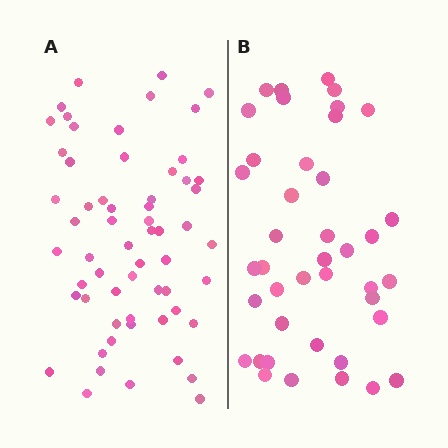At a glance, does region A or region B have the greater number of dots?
Region A (the left region) has more dots.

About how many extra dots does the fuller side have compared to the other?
Region A has approximately 20 more dots than region B.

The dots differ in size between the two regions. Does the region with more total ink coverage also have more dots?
No. Region B has more total ink coverage because its dots are larger, but region A actually contains more individual dots. Total area can be misleading — the number of items is what matters here.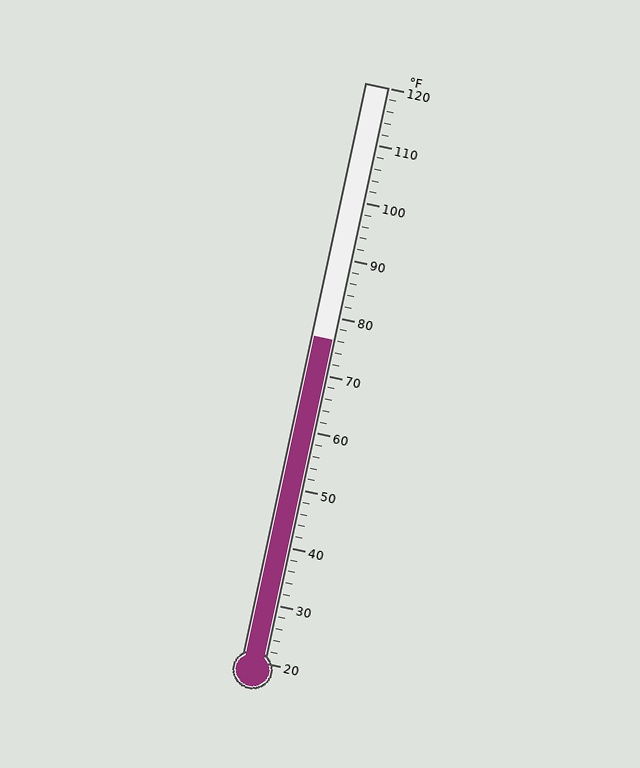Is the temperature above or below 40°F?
The temperature is above 40°F.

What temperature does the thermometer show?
The thermometer shows approximately 76°F.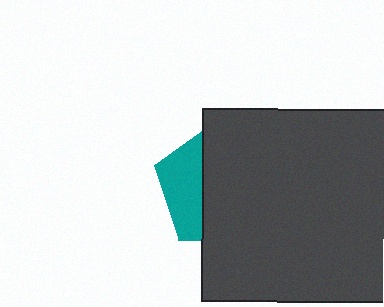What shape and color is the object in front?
The object in front is a dark gray rectangle.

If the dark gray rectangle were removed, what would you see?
You would see the complete teal pentagon.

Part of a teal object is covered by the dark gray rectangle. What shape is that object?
It is a pentagon.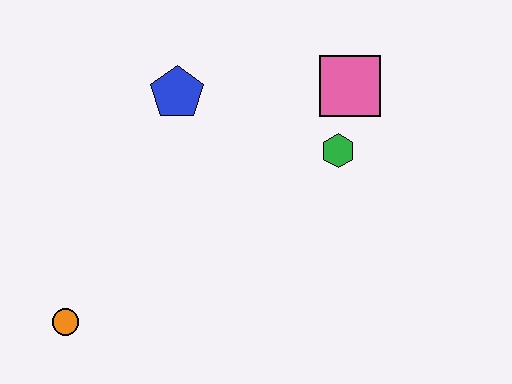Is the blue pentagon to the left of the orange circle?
No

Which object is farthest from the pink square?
The orange circle is farthest from the pink square.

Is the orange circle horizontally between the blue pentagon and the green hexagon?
No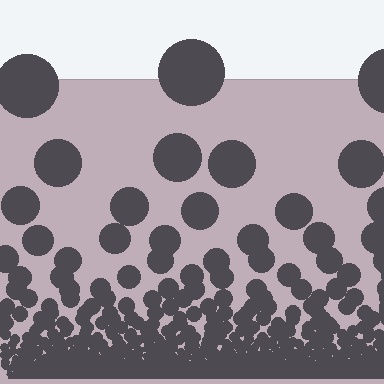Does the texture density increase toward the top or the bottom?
Density increases toward the bottom.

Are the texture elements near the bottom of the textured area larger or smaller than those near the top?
Smaller. The gradient is inverted — elements near the bottom are smaller and denser.